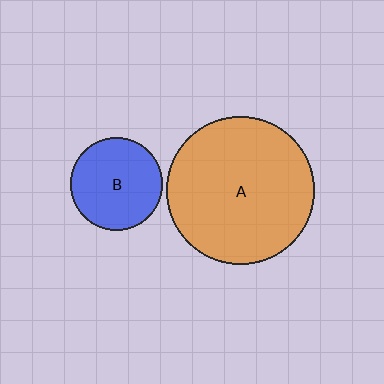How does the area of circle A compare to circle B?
Approximately 2.5 times.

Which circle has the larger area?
Circle A (orange).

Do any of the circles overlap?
No, none of the circles overlap.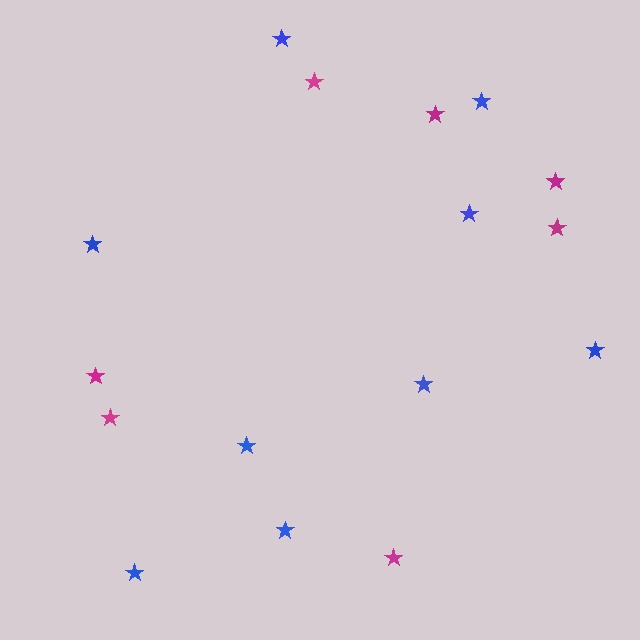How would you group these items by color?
There are 2 groups: one group of blue stars (9) and one group of magenta stars (7).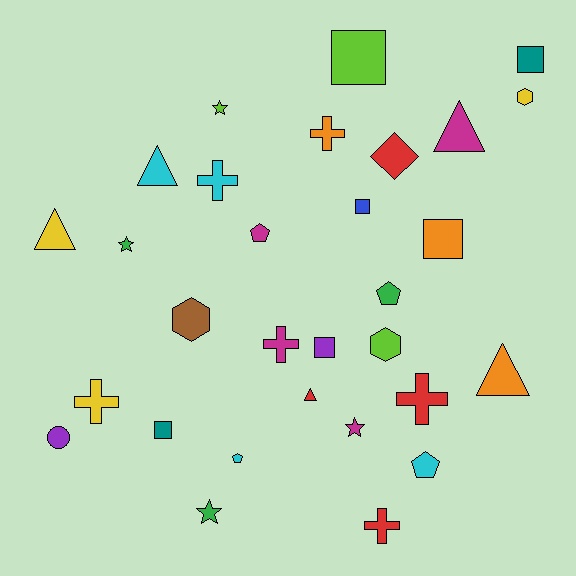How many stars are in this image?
There are 4 stars.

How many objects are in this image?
There are 30 objects.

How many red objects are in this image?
There are 4 red objects.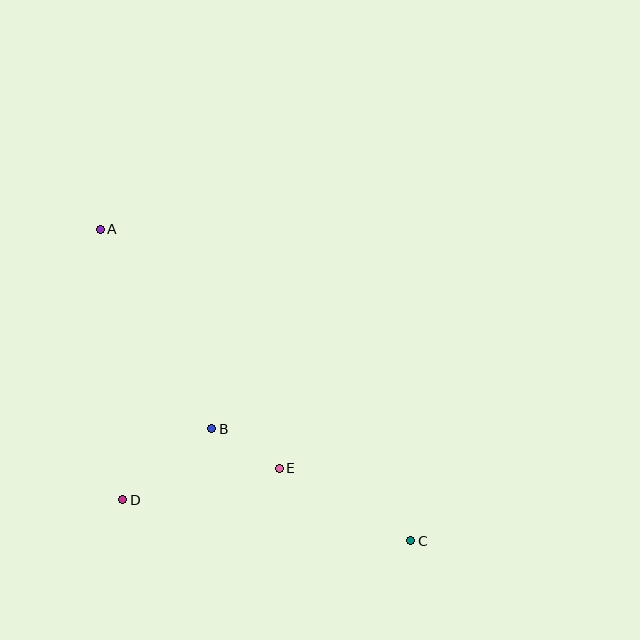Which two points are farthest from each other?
Points A and C are farthest from each other.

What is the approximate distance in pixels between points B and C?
The distance between B and C is approximately 229 pixels.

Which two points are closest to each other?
Points B and E are closest to each other.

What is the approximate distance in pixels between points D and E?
The distance between D and E is approximately 160 pixels.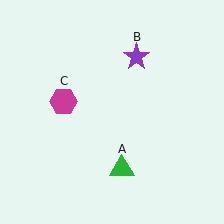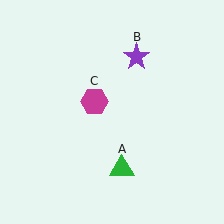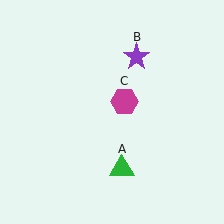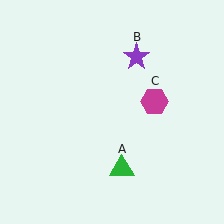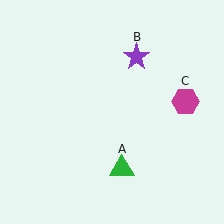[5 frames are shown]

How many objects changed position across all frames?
1 object changed position: magenta hexagon (object C).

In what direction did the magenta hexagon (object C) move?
The magenta hexagon (object C) moved right.